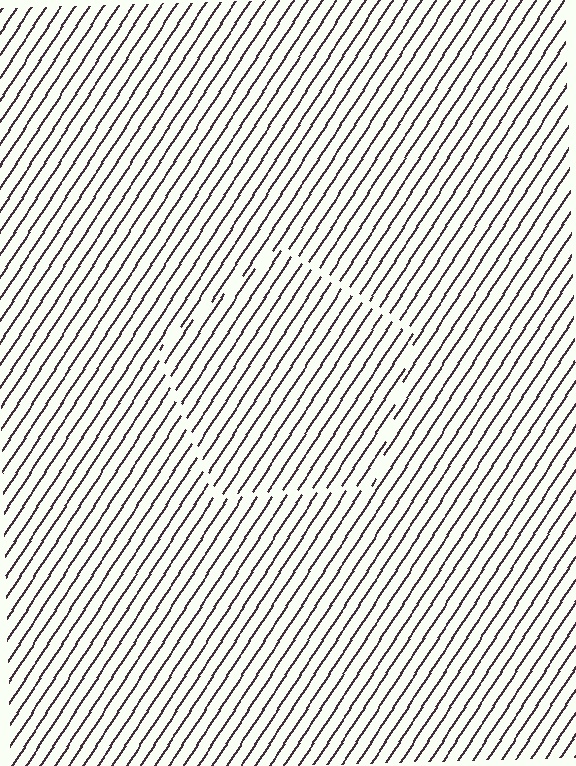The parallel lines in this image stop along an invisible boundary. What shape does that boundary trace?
An illusory pentagon. The interior of the shape contains the same grating, shifted by half a period — the contour is defined by the phase discontinuity where line-ends from the inner and outer gratings abut.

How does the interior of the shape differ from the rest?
The interior of the shape contains the same grating, shifted by half a period — the contour is defined by the phase discontinuity where line-ends from the inner and outer gratings abut.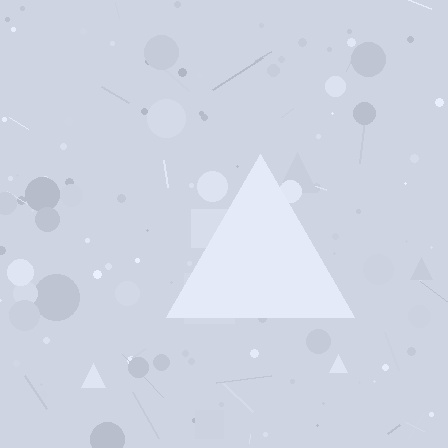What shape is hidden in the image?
A triangle is hidden in the image.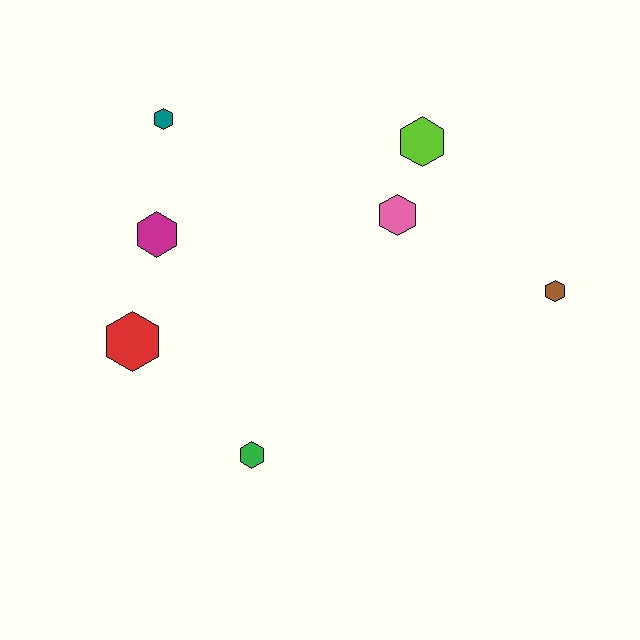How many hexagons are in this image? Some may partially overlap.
There are 7 hexagons.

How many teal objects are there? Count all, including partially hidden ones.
There is 1 teal object.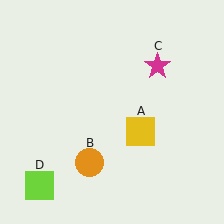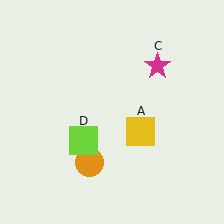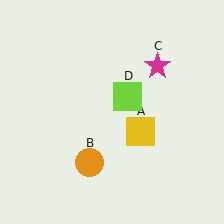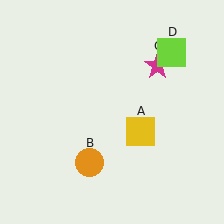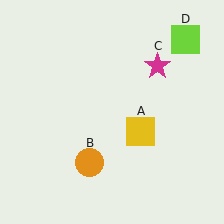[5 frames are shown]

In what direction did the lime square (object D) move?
The lime square (object D) moved up and to the right.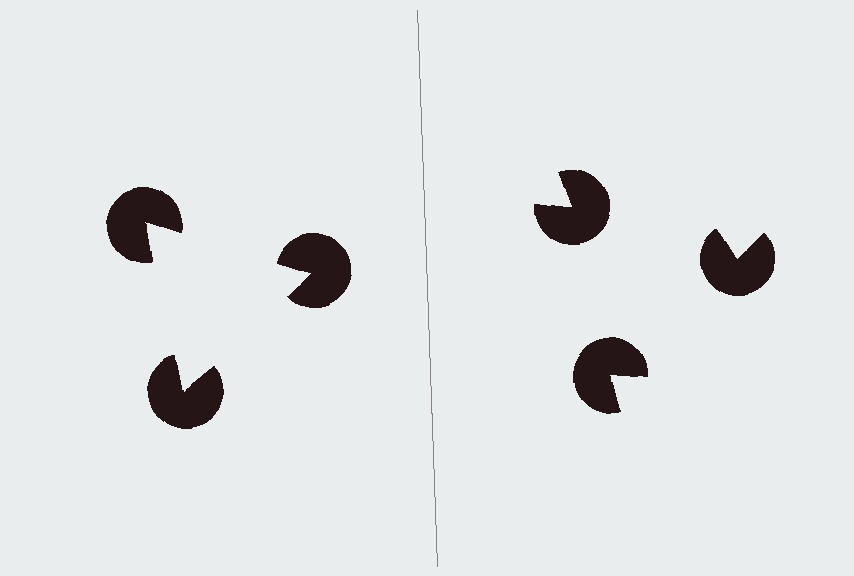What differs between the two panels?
The pac-man discs are positioned identically on both sides; only the wedge orientations differ. On the left they align to a triangle; on the right they are misaligned.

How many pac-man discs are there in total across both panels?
6 — 3 on each side.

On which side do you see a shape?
An illusory triangle appears on the left side. On the right side the wedge cuts are rotated, so no coherent shape forms.